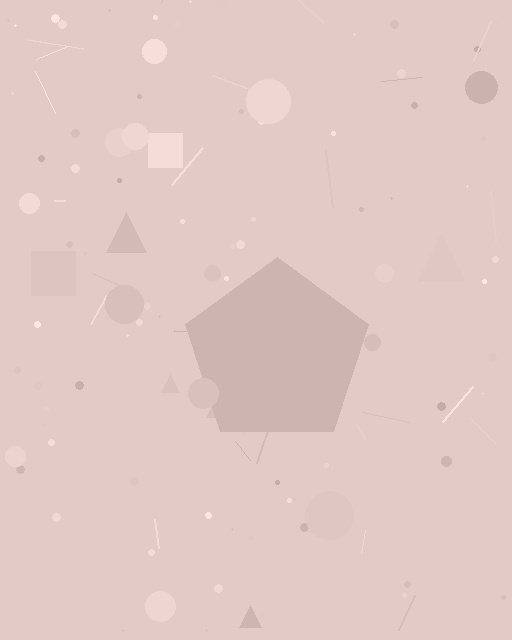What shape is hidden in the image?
A pentagon is hidden in the image.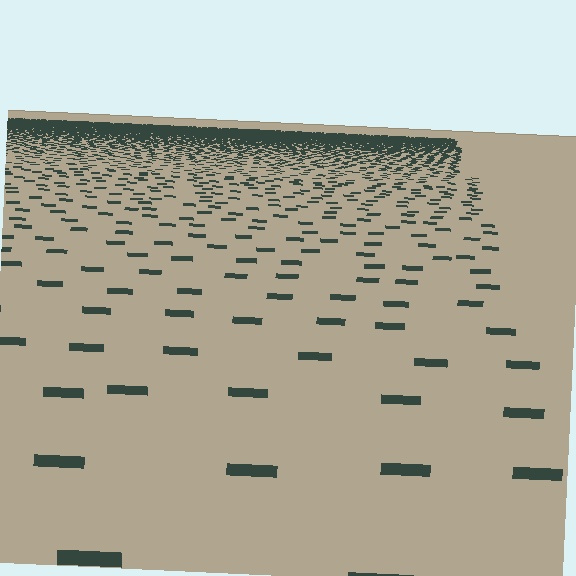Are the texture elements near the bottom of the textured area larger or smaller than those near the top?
Larger. Near the bottom, elements are closer to the viewer and appear at a bigger on-screen size.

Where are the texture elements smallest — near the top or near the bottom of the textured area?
Near the top.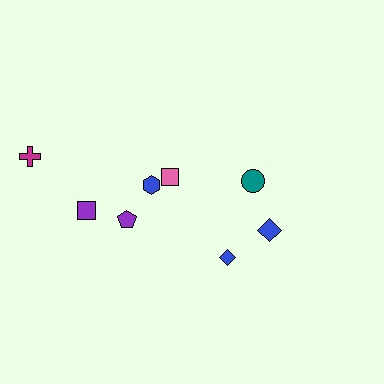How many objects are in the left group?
There are 5 objects.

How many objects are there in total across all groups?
There are 8 objects.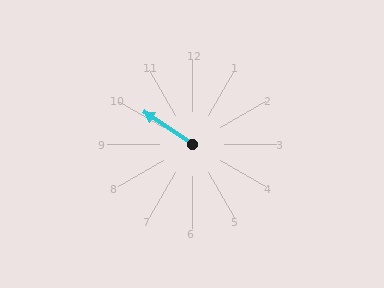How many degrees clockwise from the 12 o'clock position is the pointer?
Approximately 304 degrees.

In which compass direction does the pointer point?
Northwest.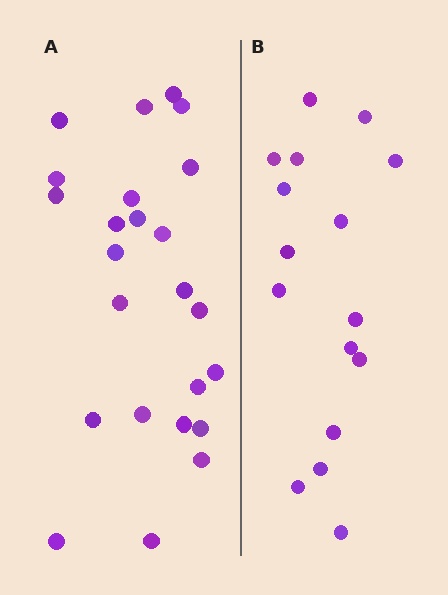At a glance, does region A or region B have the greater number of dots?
Region A (the left region) has more dots.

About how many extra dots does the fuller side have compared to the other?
Region A has roughly 8 or so more dots than region B.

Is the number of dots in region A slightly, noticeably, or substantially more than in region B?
Region A has substantially more. The ratio is roughly 1.5 to 1.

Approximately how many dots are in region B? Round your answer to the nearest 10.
About 20 dots. (The exact count is 16, which rounds to 20.)